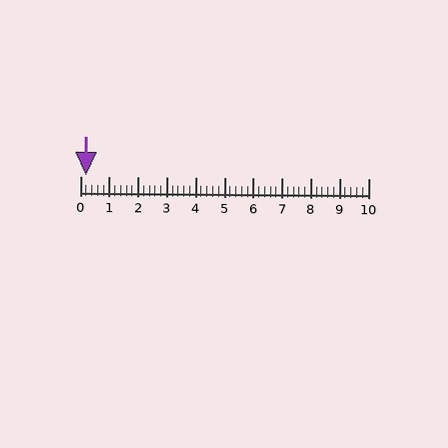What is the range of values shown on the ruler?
The ruler shows values from 0 to 10.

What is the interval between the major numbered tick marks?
The major tick marks are spaced 1 units apart.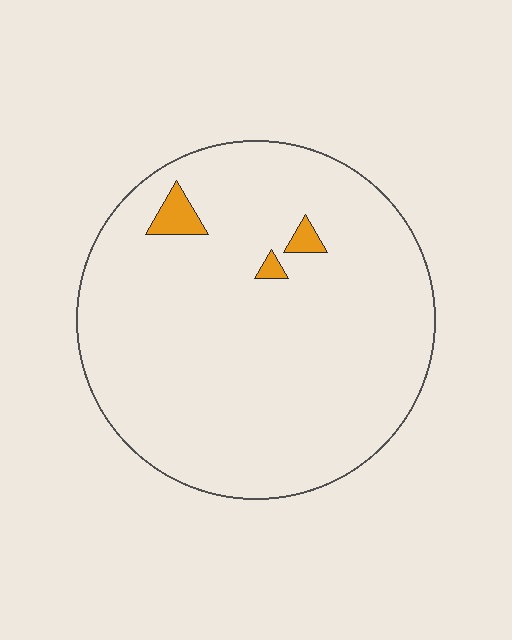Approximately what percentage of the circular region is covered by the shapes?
Approximately 5%.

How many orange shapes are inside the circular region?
3.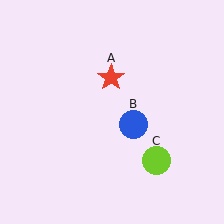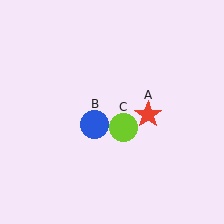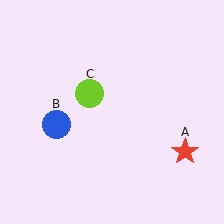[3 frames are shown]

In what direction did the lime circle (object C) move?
The lime circle (object C) moved up and to the left.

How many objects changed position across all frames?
3 objects changed position: red star (object A), blue circle (object B), lime circle (object C).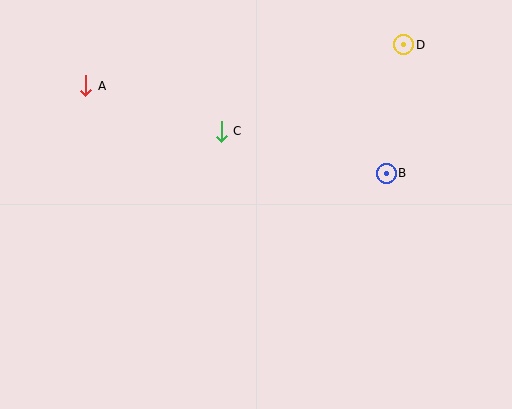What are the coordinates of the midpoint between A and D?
The midpoint between A and D is at (245, 65).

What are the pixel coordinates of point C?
Point C is at (221, 131).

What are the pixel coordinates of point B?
Point B is at (386, 173).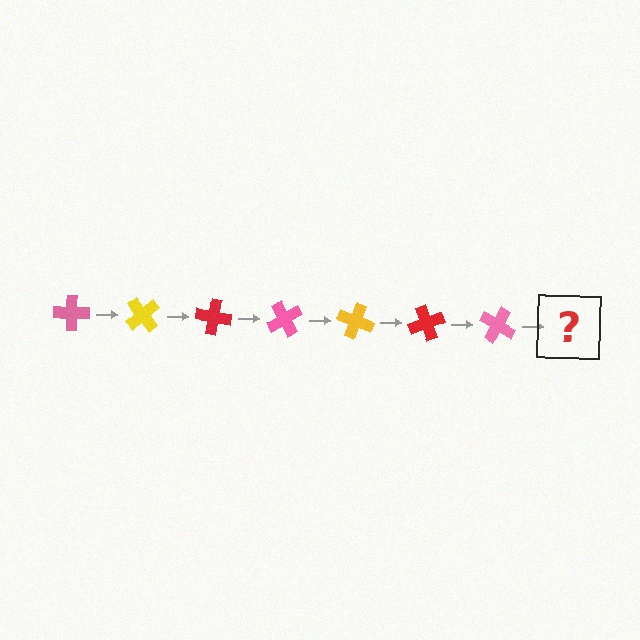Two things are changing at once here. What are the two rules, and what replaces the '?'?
The two rules are that it rotates 50 degrees each step and the color cycles through pink, yellow, and red. The '?' should be a yellow cross, rotated 350 degrees from the start.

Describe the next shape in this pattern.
It should be a yellow cross, rotated 350 degrees from the start.